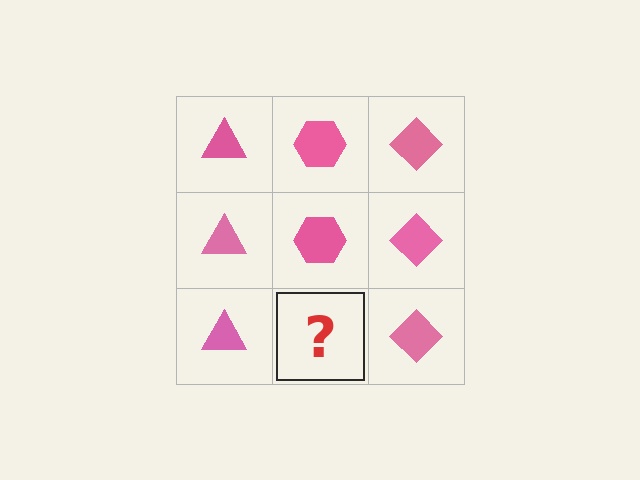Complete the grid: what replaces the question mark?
The question mark should be replaced with a pink hexagon.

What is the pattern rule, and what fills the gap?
The rule is that each column has a consistent shape. The gap should be filled with a pink hexagon.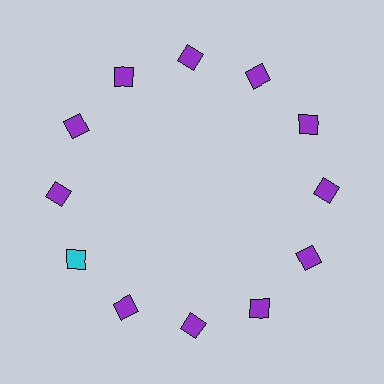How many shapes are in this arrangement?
There are 12 shapes arranged in a ring pattern.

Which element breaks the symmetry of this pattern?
The cyan diamond at roughly the 8 o'clock position breaks the symmetry. All other shapes are purple diamonds.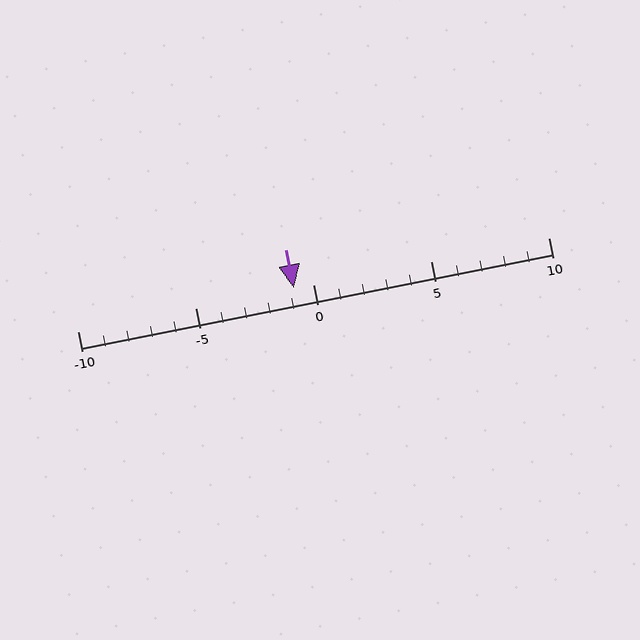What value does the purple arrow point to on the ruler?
The purple arrow points to approximately -1.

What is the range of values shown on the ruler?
The ruler shows values from -10 to 10.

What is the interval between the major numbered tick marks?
The major tick marks are spaced 5 units apart.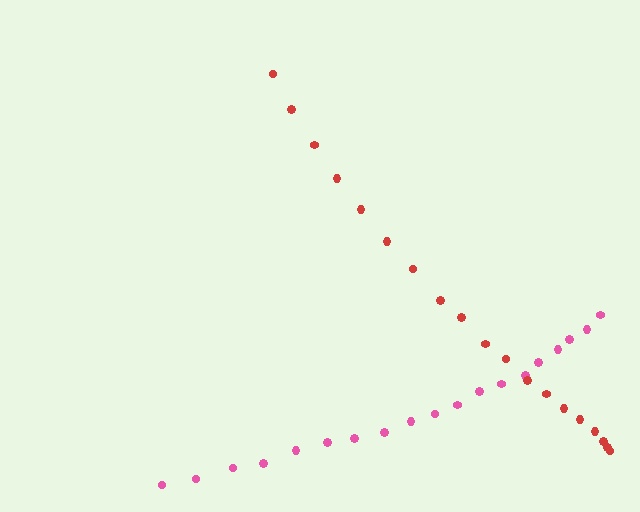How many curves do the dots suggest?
There are 2 distinct paths.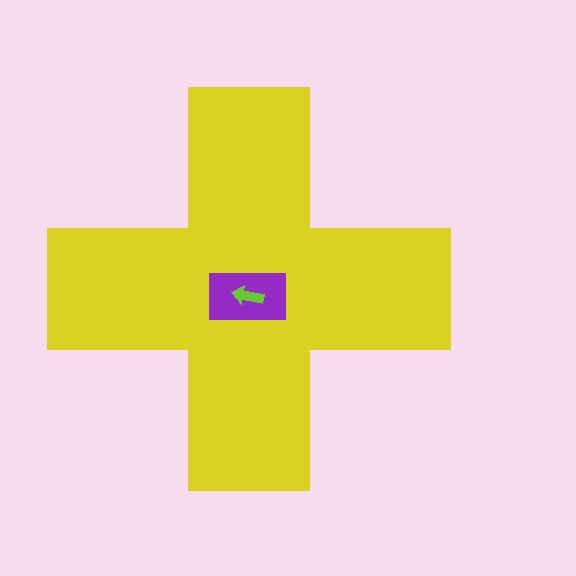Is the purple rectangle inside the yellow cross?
Yes.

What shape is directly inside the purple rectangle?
The lime arrow.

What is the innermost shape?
The lime arrow.